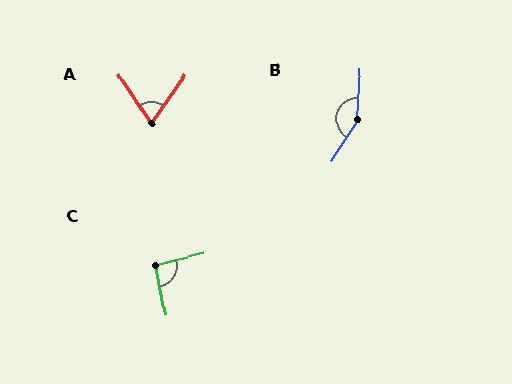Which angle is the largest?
B, at approximately 150 degrees.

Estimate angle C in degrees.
Approximately 92 degrees.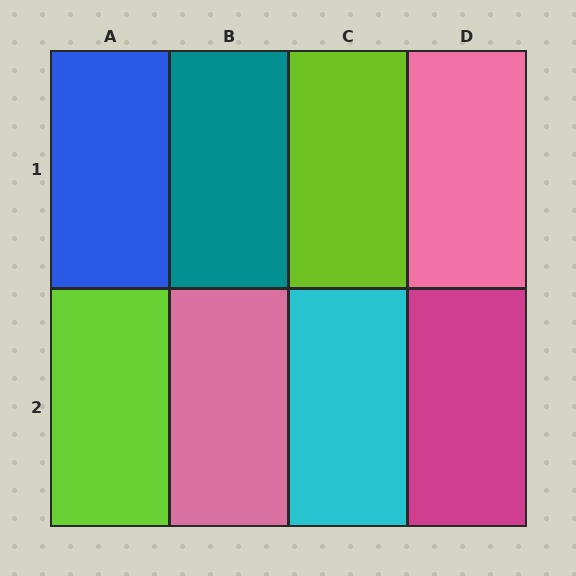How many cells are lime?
2 cells are lime.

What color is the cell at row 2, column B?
Pink.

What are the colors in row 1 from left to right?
Blue, teal, lime, pink.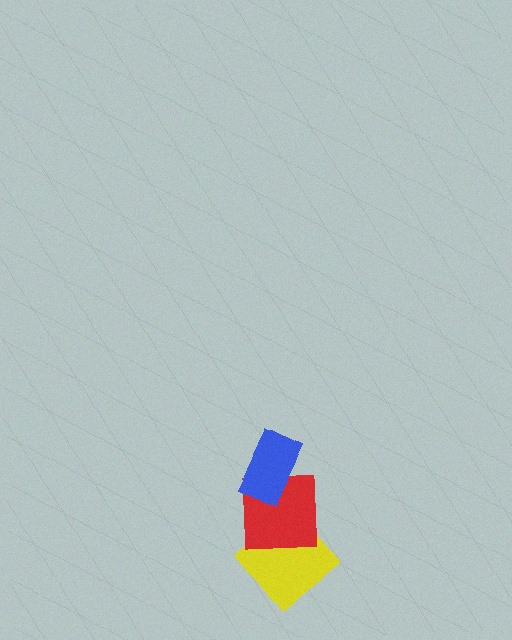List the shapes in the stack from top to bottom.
From top to bottom: the blue rectangle, the red square, the yellow diamond.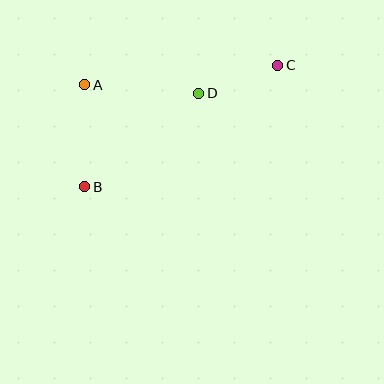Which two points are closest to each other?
Points C and D are closest to each other.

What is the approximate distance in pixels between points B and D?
The distance between B and D is approximately 147 pixels.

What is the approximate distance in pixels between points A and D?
The distance between A and D is approximately 114 pixels.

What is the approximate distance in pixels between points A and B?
The distance between A and B is approximately 102 pixels.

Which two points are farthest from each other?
Points B and C are farthest from each other.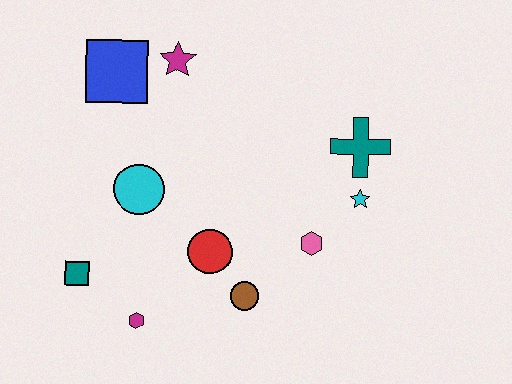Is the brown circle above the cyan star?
No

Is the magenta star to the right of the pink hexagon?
No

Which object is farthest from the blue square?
The cyan star is farthest from the blue square.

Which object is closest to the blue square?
The magenta star is closest to the blue square.